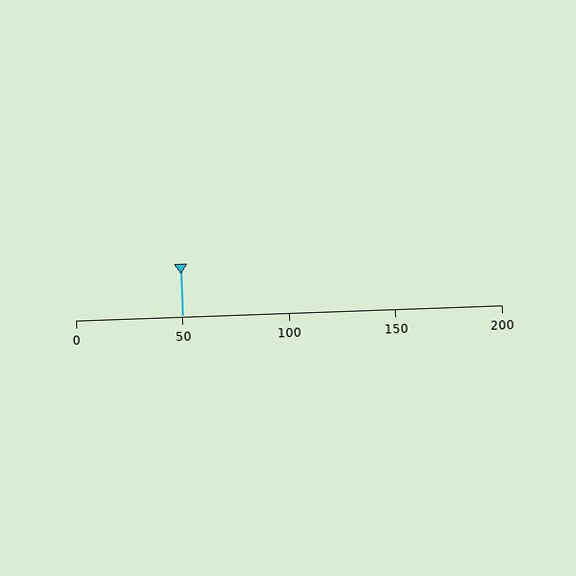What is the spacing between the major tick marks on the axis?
The major ticks are spaced 50 apart.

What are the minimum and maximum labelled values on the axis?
The axis runs from 0 to 200.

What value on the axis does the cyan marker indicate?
The marker indicates approximately 50.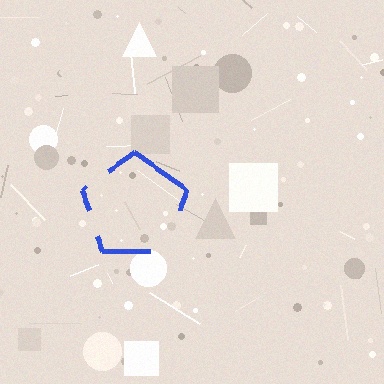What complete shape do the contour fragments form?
The contour fragments form a pentagon.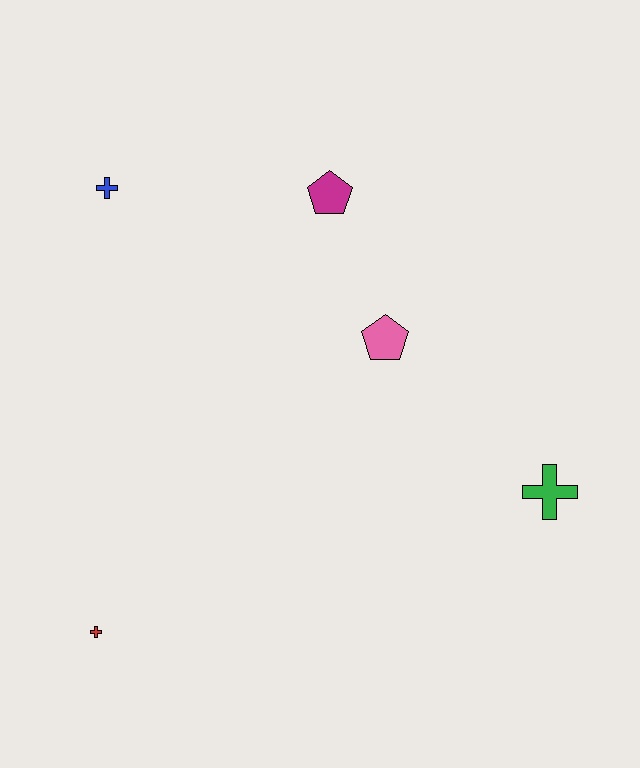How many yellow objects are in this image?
There are no yellow objects.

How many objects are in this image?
There are 5 objects.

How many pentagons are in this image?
There are 2 pentagons.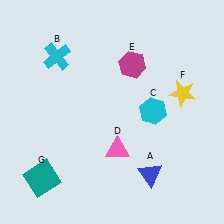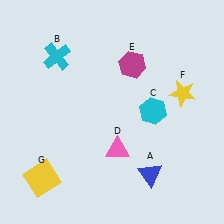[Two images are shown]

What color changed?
The square (G) changed from teal in Image 1 to yellow in Image 2.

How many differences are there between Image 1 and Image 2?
There is 1 difference between the two images.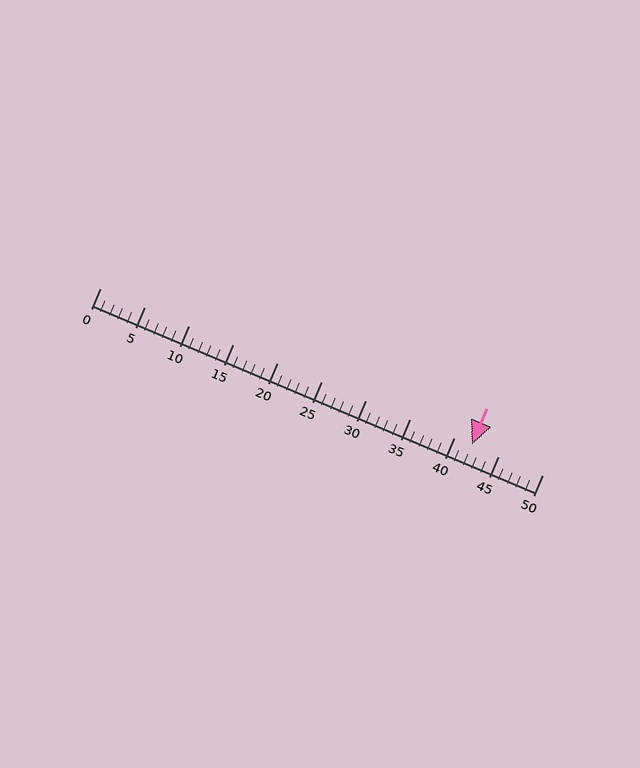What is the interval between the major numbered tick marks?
The major tick marks are spaced 5 units apart.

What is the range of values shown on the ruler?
The ruler shows values from 0 to 50.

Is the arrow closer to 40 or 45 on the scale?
The arrow is closer to 40.